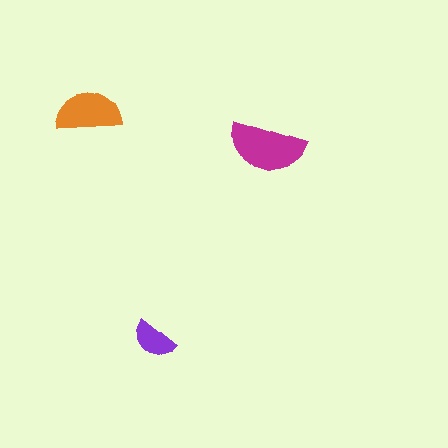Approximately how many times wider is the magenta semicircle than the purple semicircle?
About 1.5 times wider.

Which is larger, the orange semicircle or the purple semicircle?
The orange one.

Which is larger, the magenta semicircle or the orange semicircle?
The magenta one.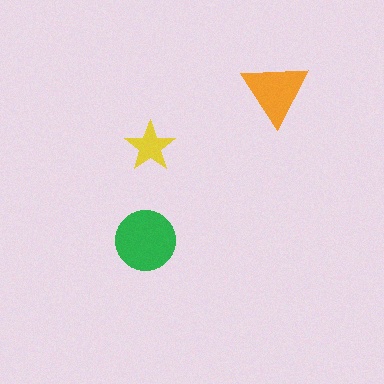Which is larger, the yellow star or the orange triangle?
The orange triangle.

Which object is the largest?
The green circle.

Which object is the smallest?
The yellow star.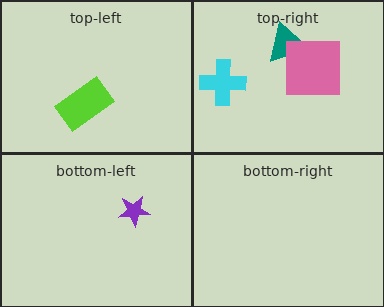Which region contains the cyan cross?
The top-right region.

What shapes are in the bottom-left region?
The purple star.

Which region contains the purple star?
The bottom-left region.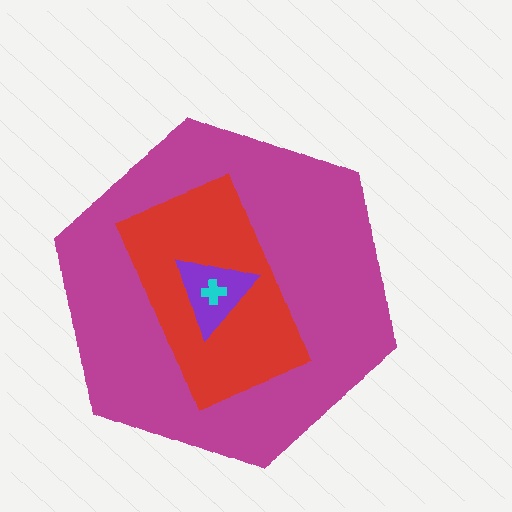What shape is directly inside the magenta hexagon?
The red rectangle.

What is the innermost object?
The cyan cross.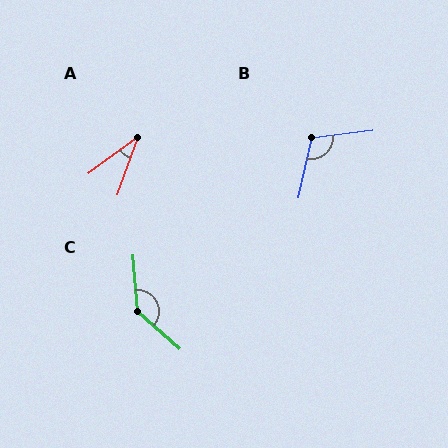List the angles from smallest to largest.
A (34°), B (109°), C (136°).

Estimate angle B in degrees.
Approximately 109 degrees.